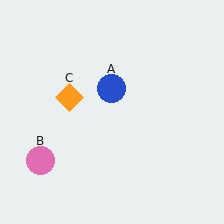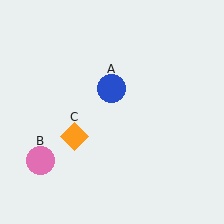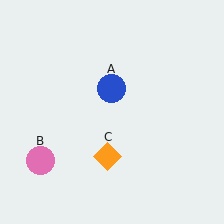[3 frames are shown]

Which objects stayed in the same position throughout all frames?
Blue circle (object A) and pink circle (object B) remained stationary.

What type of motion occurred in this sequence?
The orange diamond (object C) rotated counterclockwise around the center of the scene.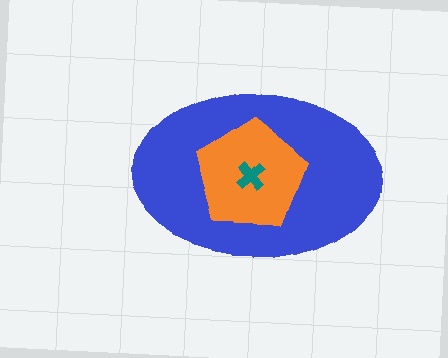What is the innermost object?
The teal cross.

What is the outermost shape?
The blue ellipse.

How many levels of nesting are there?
3.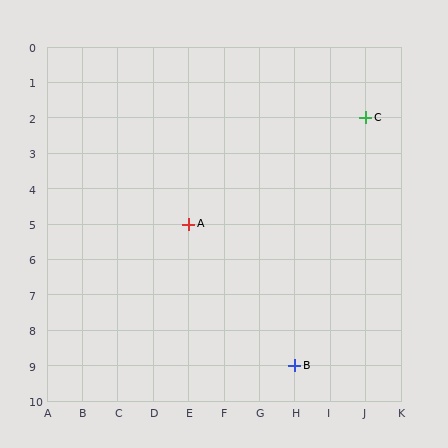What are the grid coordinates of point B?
Point B is at grid coordinates (H, 9).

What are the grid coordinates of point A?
Point A is at grid coordinates (E, 5).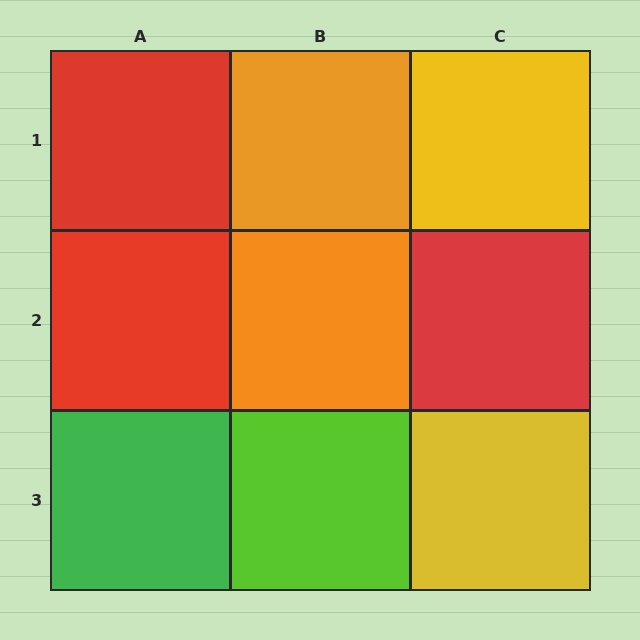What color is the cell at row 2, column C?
Red.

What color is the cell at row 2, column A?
Red.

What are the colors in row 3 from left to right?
Green, lime, yellow.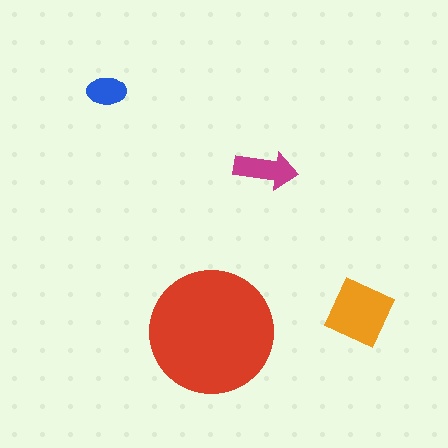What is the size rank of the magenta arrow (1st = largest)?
3rd.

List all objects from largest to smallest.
The red circle, the orange square, the magenta arrow, the blue ellipse.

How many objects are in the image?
There are 4 objects in the image.